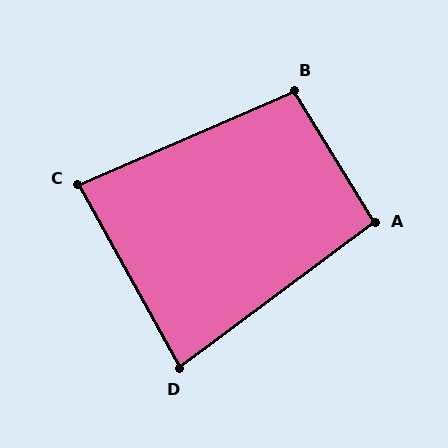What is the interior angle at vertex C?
Approximately 85 degrees (acute).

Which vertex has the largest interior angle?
B, at approximately 98 degrees.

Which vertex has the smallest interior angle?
D, at approximately 82 degrees.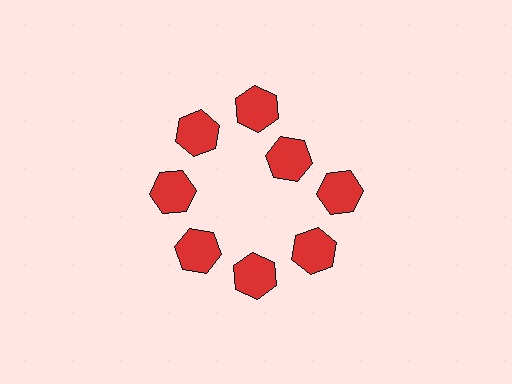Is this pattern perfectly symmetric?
No. The 8 red hexagons are arranged in a ring, but one element near the 2 o'clock position is pulled inward toward the center, breaking the 8-fold rotational symmetry.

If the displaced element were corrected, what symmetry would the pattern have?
It would have 8-fold rotational symmetry — the pattern would map onto itself every 45 degrees.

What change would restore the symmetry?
The symmetry would be restored by moving it outward, back onto the ring so that all 8 hexagons sit at equal angles and equal distance from the center.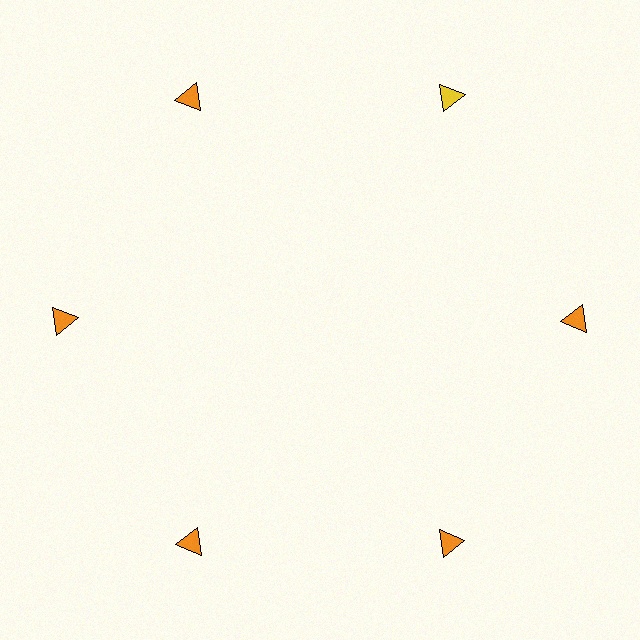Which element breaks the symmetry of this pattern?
The yellow triangle at roughly the 1 o'clock position breaks the symmetry. All other shapes are orange triangles.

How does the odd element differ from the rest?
It has a different color: yellow instead of orange.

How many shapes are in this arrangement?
There are 6 shapes arranged in a ring pattern.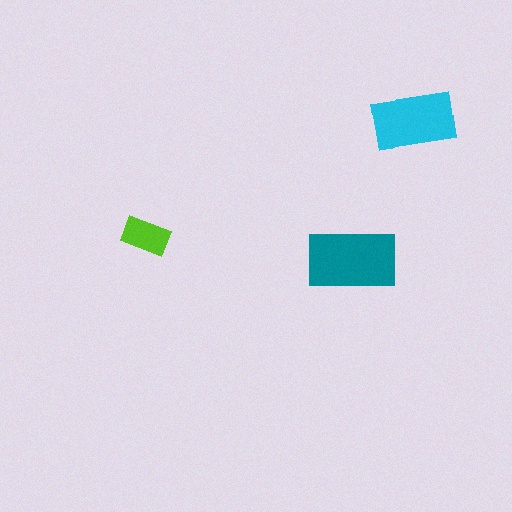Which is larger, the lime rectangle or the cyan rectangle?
The cyan one.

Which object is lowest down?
The teal rectangle is bottommost.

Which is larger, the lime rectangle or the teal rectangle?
The teal one.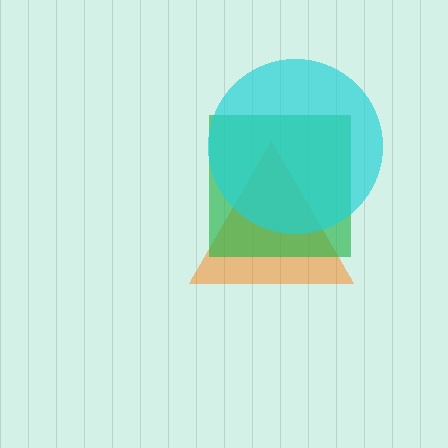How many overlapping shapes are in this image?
There are 3 overlapping shapes in the image.